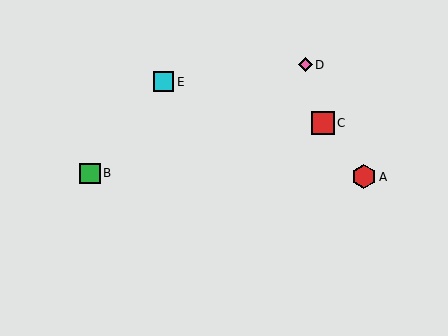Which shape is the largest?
The red hexagon (labeled A) is the largest.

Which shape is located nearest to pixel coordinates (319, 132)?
The red square (labeled C) at (323, 123) is nearest to that location.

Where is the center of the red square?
The center of the red square is at (323, 123).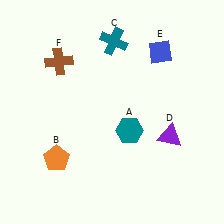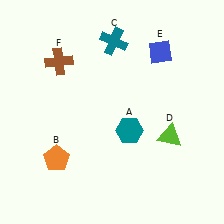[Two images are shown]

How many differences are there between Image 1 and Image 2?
There is 1 difference between the two images.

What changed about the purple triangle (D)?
In Image 1, D is purple. In Image 2, it changed to lime.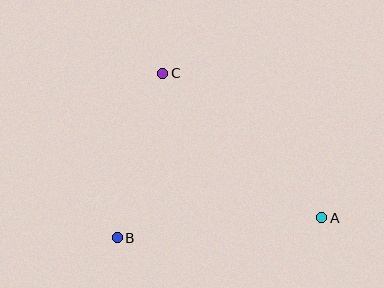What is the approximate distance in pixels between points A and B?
The distance between A and B is approximately 205 pixels.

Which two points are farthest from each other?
Points A and C are farthest from each other.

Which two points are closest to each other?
Points B and C are closest to each other.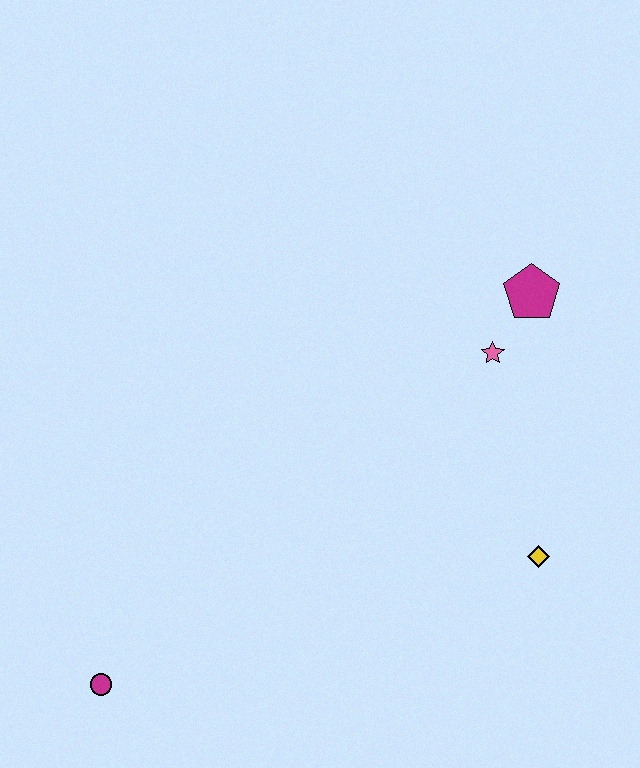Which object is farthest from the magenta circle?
The magenta pentagon is farthest from the magenta circle.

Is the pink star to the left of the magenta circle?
No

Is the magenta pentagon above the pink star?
Yes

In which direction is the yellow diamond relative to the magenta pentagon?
The yellow diamond is below the magenta pentagon.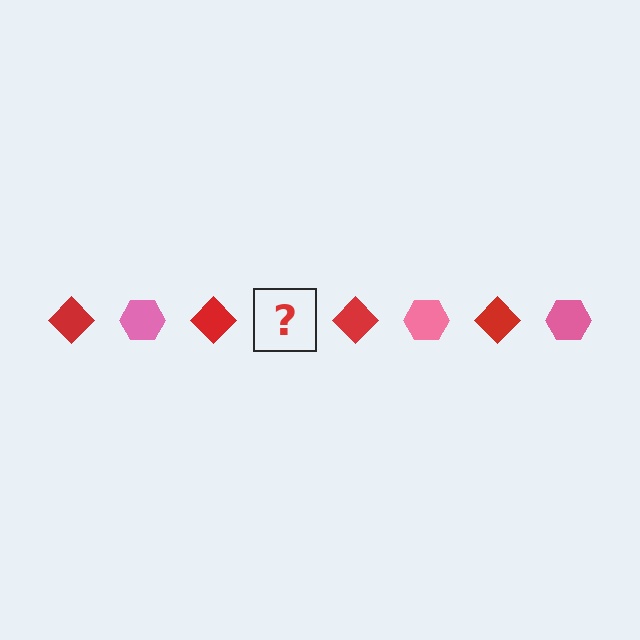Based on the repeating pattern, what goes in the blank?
The blank should be a pink hexagon.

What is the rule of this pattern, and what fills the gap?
The rule is that the pattern alternates between red diamond and pink hexagon. The gap should be filled with a pink hexagon.